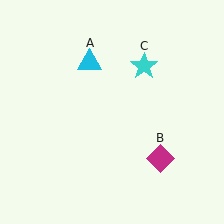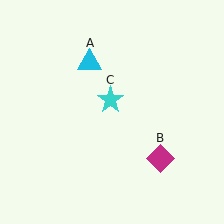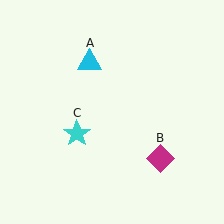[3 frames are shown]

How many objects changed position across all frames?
1 object changed position: cyan star (object C).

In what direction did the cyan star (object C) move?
The cyan star (object C) moved down and to the left.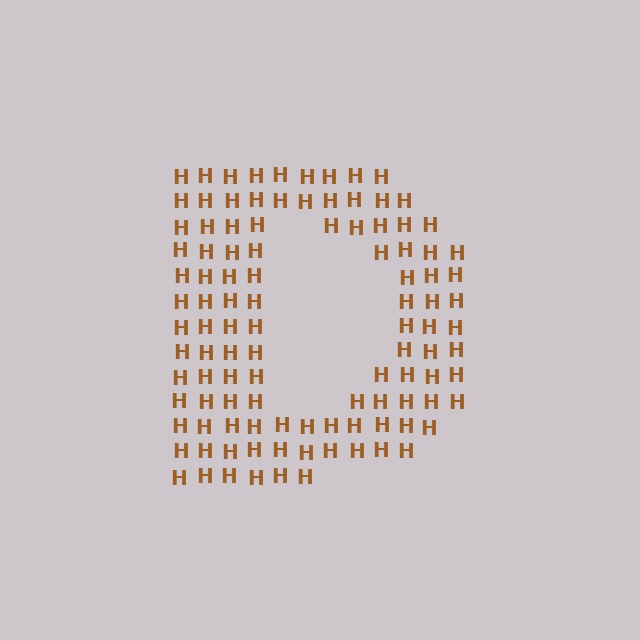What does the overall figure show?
The overall figure shows the letter D.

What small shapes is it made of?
It is made of small letter H's.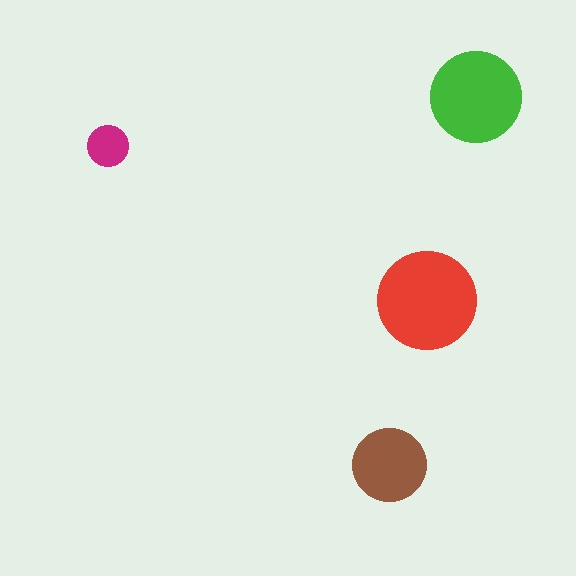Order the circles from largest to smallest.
the red one, the green one, the brown one, the magenta one.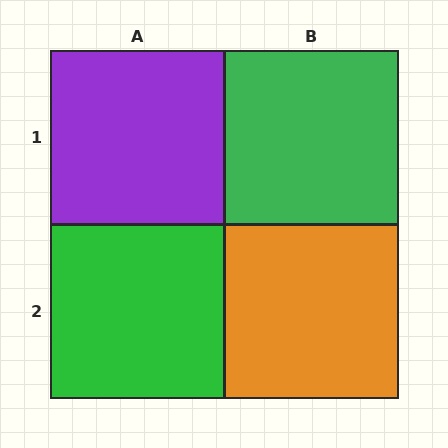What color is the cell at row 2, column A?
Green.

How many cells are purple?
1 cell is purple.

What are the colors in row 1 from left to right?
Purple, green.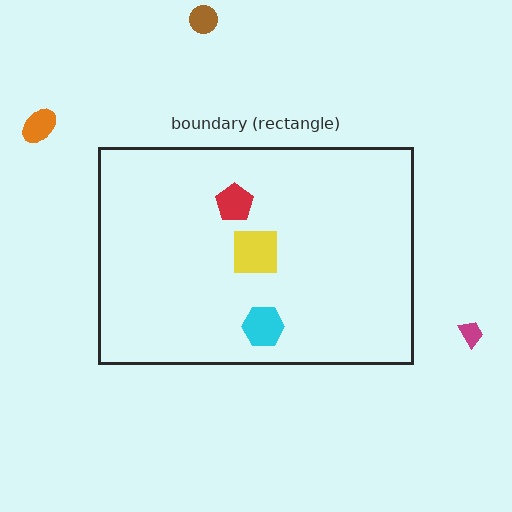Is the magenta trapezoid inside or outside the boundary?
Outside.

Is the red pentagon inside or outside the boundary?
Inside.